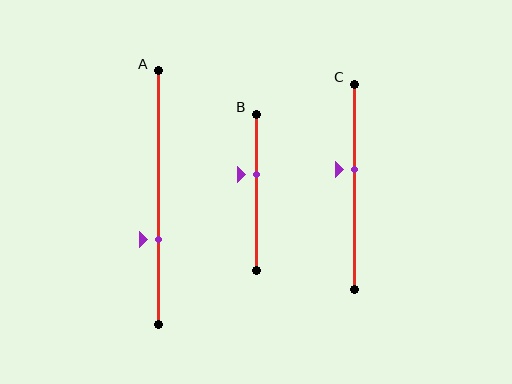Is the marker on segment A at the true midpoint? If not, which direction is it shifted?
No, the marker on segment A is shifted downward by about 17% of the segment length.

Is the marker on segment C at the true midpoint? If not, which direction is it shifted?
No, the marker on segment C is shifted upward by about 8% of the segment length.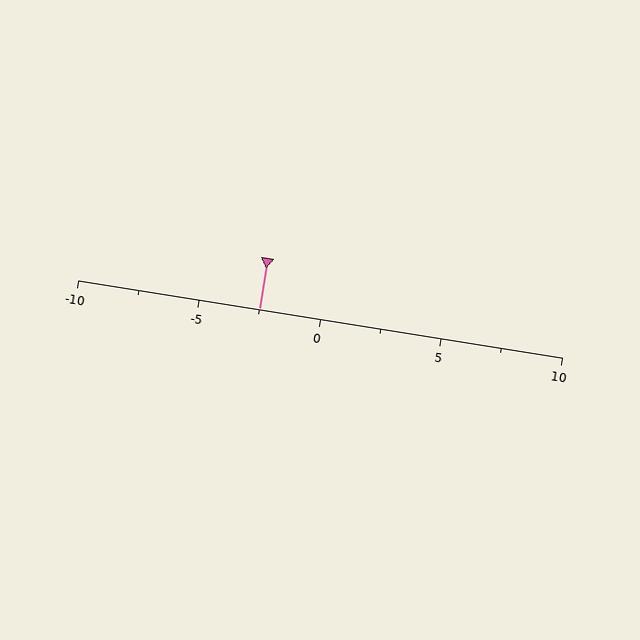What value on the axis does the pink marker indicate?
The marker indicates approximately -2.5.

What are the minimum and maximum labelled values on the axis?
The axis runs from -10 to 10.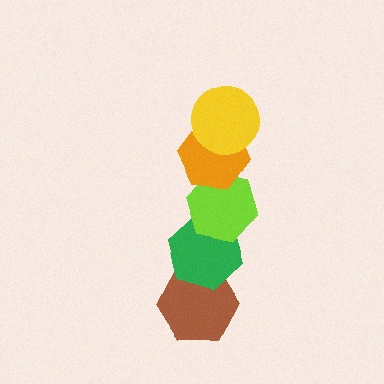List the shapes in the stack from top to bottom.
From top to bottom: the yellow circle, the orange hexagon, the lime hexagon, the green hexagon, the brown hexagon.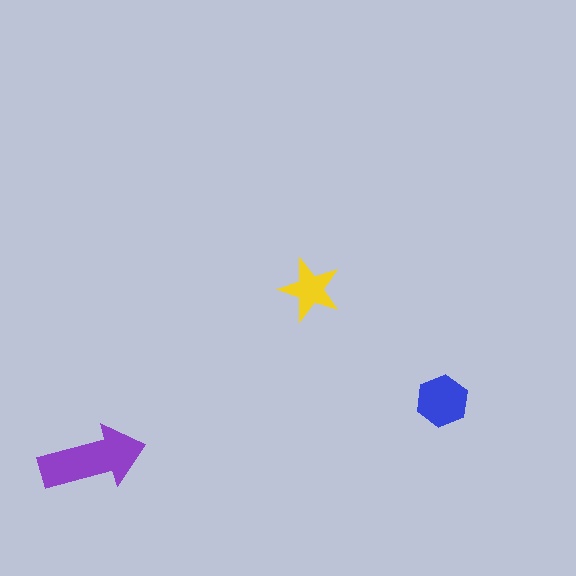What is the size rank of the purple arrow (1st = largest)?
1st.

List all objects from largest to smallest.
The purple arrow, the blue hexagon, the yellow star.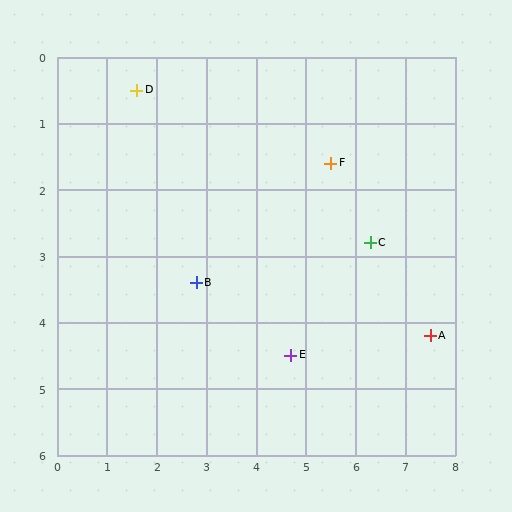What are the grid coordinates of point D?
Point D is at approximately (1.6, 0.5).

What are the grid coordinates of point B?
Point B is at approximately (2.8, 3.4).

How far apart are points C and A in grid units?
Points C and A are about 1.8 grid units apart.